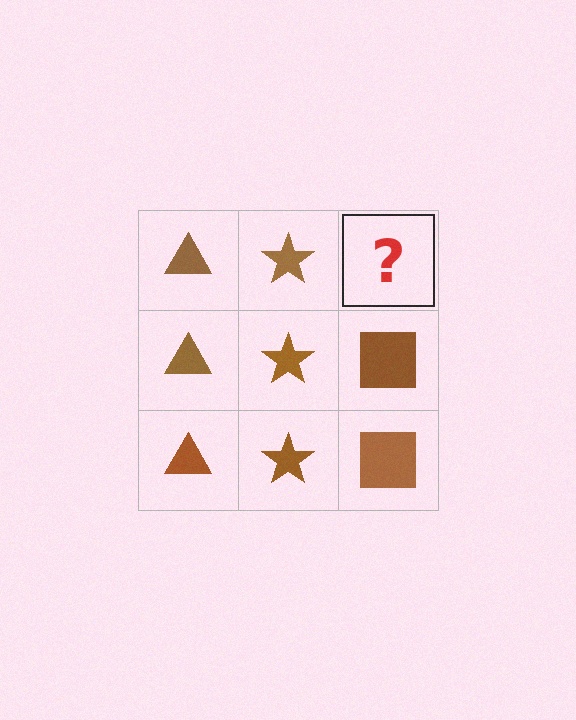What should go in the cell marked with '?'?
The missing cell should contain a brown square.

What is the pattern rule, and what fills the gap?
The rule is that each column has a consistent shape. The gap should be filled with a brown square.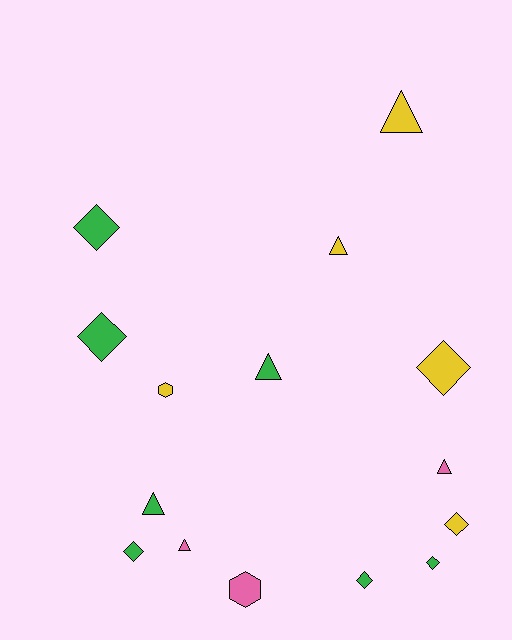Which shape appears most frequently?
Diamond, with 7 objects.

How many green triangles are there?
There are 2 green triangles.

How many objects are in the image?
There are 15 objects.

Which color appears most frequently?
Green, with 7 objects.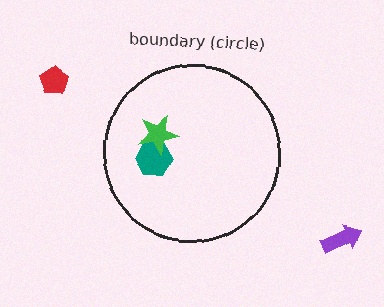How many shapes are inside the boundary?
2 inside, 2 outside.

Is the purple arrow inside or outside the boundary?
Outside.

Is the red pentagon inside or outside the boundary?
Outside.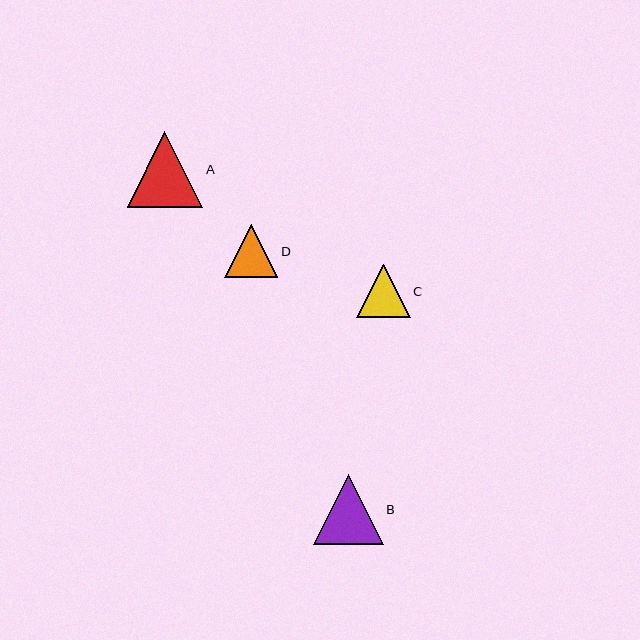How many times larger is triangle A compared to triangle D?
Triangle A is approximately 1.4 times the size of triangle D.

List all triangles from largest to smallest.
From largest to smallest: A, B, C, D.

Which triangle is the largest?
Triangle A is the largest with a size of approximately 76 pixels.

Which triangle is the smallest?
Triangle D is the smallest with a size of approximately 53 pixels.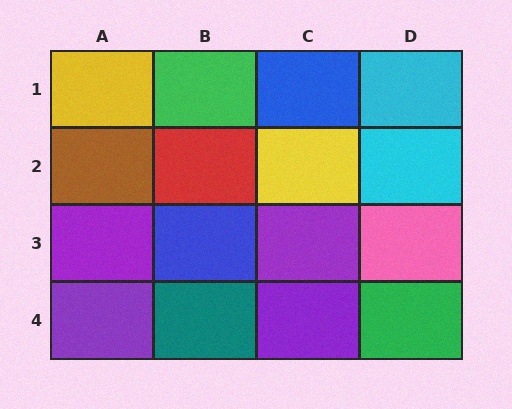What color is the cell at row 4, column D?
Green.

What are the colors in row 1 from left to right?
Yellow, green, blue, cyan.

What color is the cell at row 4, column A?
Purple.